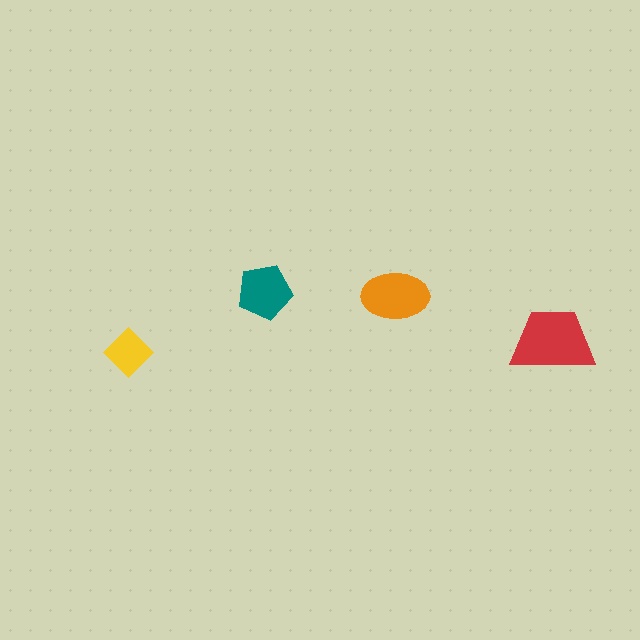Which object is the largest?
The red trapezoid.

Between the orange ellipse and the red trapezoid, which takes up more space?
The red trapezoid.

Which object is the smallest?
The yellow diamond.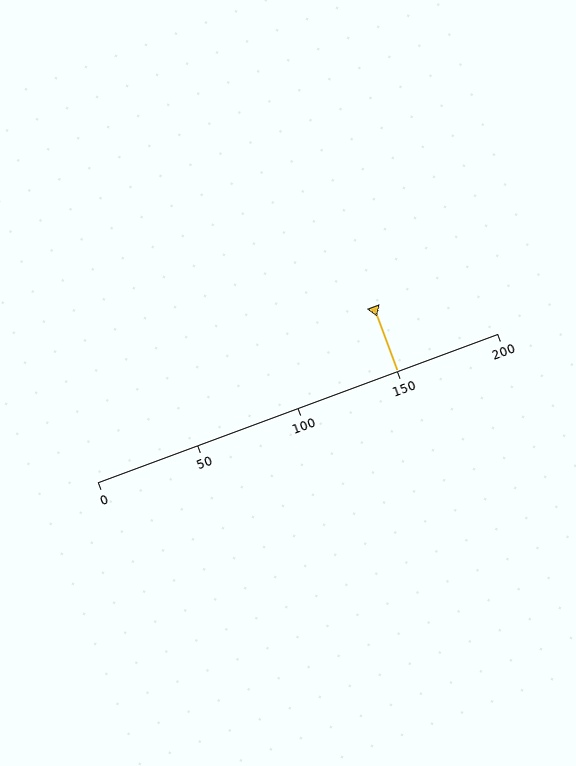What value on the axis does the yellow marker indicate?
The marker indicates approximately 150.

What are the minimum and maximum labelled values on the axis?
The axis runs from 0 to 200.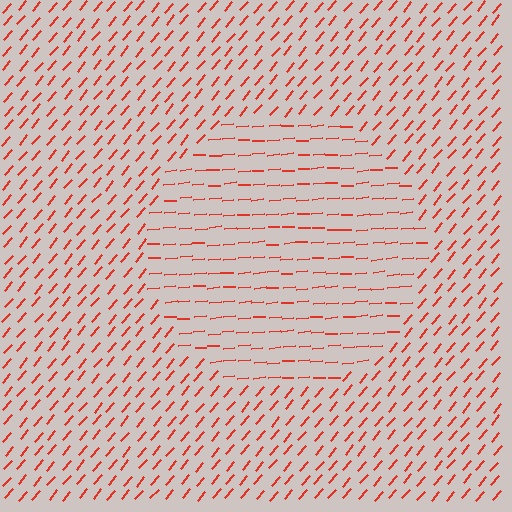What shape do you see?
I see a circle.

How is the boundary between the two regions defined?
The boundary is defined purely by a change in line orientation (approximately 45 degrees difference). All lines are the same color and thickness.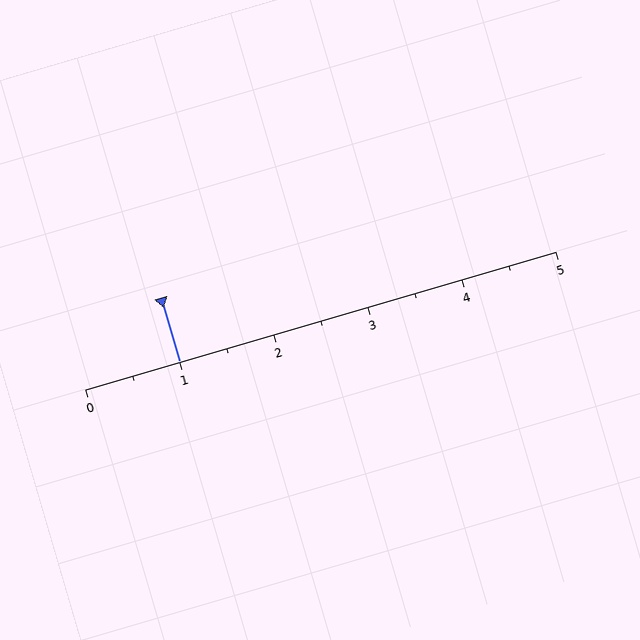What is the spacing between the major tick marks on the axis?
The major ticks are spaced 1 apart.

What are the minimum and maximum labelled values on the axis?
The axis runs from 0 to 5.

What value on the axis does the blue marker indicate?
The marker indicates approximately 1.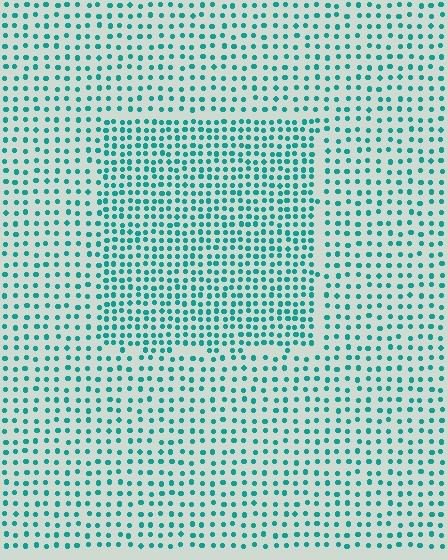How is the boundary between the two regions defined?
The boundary is defined by a change in element density (approximately 1.7x ratio). All elements are the same color, size, and shape.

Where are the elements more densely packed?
The elements are more densely packed inside the rectangle boundary.